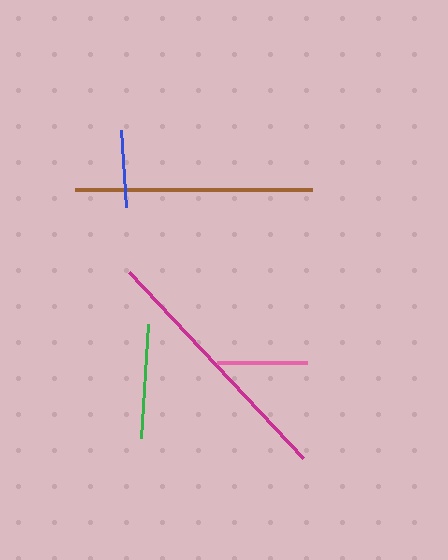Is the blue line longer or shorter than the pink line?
The pink line is longer than the blue line.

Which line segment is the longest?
The magenta line is the longest at approximately 255 pixels.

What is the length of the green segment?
The green segment is approximately 114 pixels long.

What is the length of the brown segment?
The brown segment is approximately 238 pixels long.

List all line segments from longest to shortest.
From longest to shortest: magenta, brown, green, pink, blue.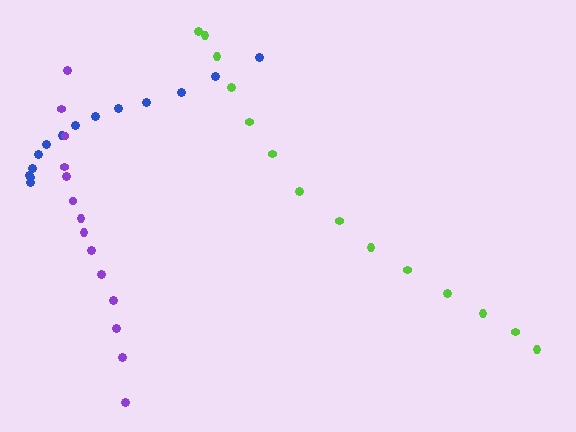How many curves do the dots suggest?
There are 3 distinct paths.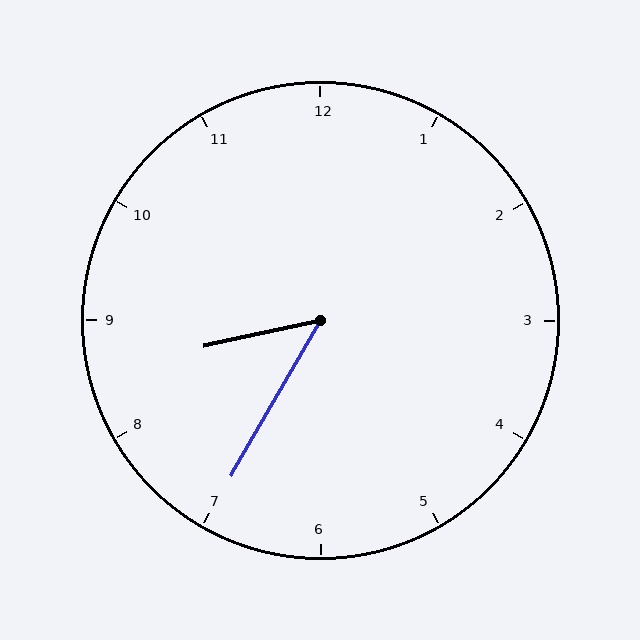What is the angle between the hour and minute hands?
Approximately 48 degrees.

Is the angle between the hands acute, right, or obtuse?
It is acute.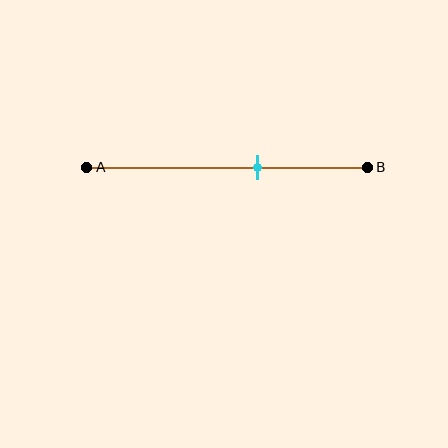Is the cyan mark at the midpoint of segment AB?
No, the mark is at about 60% from A, not at the 50% midpoint.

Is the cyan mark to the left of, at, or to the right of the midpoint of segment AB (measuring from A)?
The cyan mark is to the right of the midpoint of segment AB.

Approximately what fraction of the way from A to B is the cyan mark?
The cyan mark is approximately 60% of the way from A to B.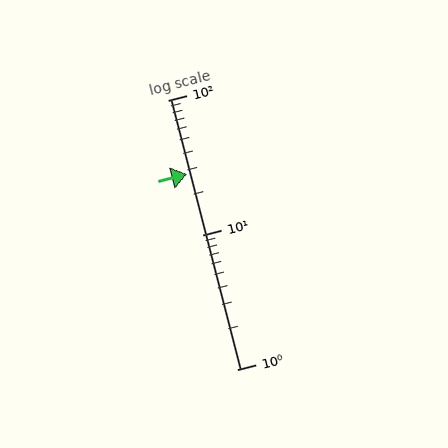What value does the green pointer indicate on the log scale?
The pointer indicates approximately 28.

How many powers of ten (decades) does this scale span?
The scale spans 2 decades, from 1 to 100.